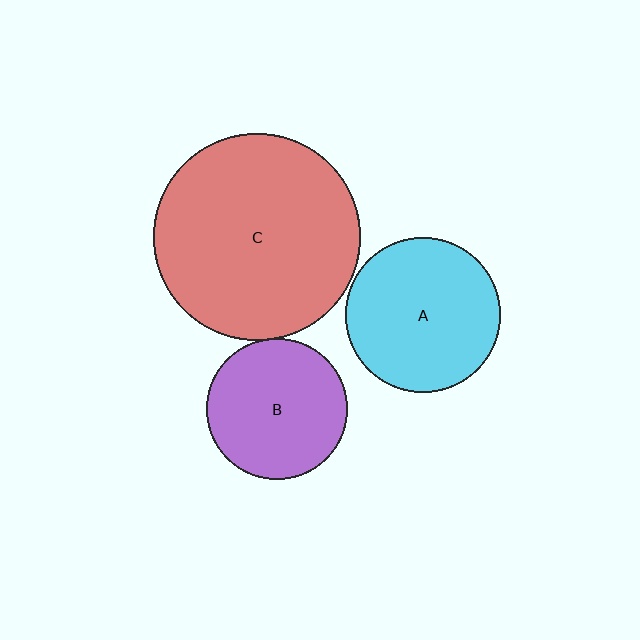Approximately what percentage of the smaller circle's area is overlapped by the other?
Approximately 5%.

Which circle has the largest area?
Circle C (red).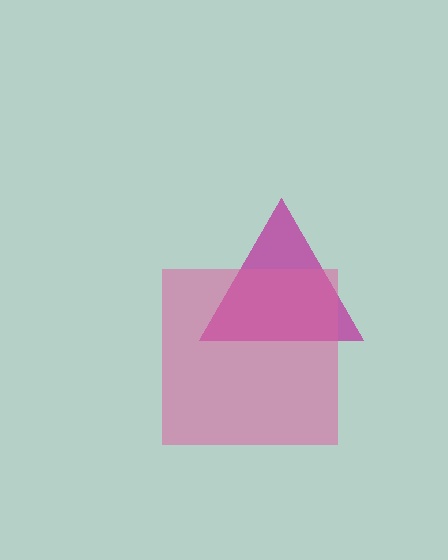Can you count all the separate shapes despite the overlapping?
Yes, there are 2 separate shapes.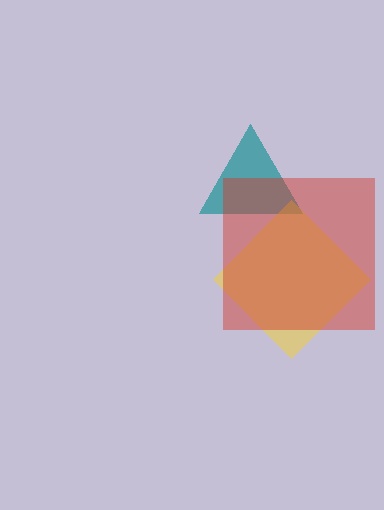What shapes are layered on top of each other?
The layered shapes are: a teal triangle, a yellow diamond, a red square.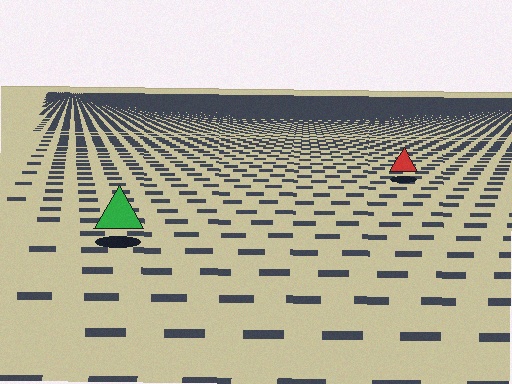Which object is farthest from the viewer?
The red triangle is farthest from the viewer. It appears smaller and the ground texture around it is denser.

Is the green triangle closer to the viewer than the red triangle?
Yes. The green triangle is closer — you can tell from the texture gradient: the ground texture is coarser near it.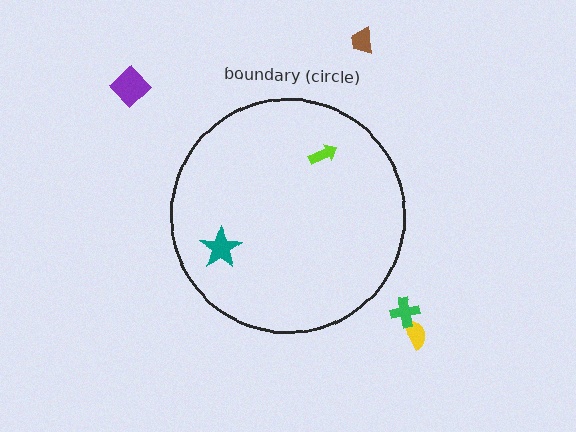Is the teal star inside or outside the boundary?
Inside.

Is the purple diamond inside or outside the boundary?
Outside.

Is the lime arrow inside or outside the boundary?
Inside.